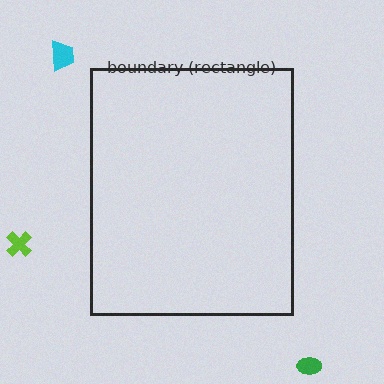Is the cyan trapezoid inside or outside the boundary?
Outside.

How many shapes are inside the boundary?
0 inside, 3 outside.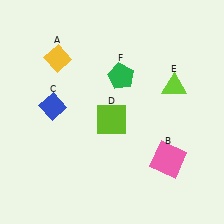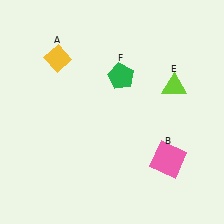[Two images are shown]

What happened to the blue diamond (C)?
The blue diamond (C) was removed in Image 2. It was in the top-left area of Image 1.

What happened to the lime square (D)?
The lime square (D) was removed in Image 2. It was in the bottom-left area of Image 1.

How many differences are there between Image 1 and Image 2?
There are 2 differences between the two images.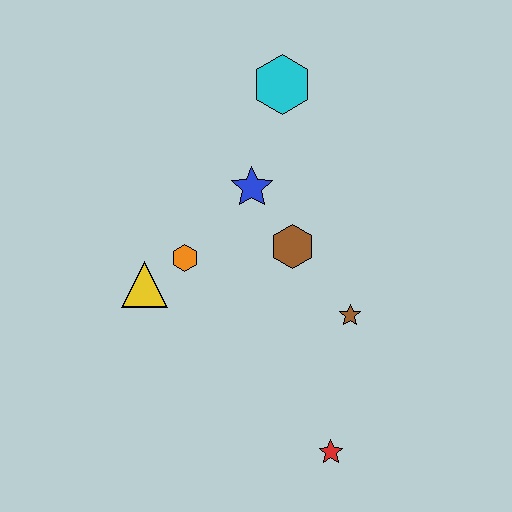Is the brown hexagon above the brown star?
Yes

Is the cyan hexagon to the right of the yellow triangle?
Yes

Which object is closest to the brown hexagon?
The blue star is closest to the brown hexagon.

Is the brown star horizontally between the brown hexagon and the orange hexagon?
No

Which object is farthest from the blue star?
The red star is farthest from the blue star.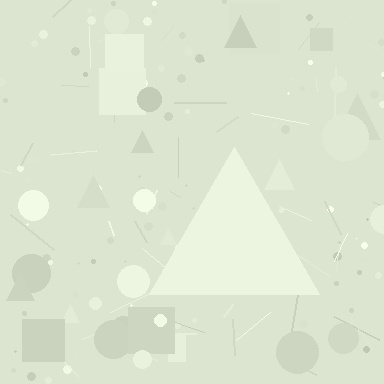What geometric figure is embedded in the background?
A triangle is embedded in the background.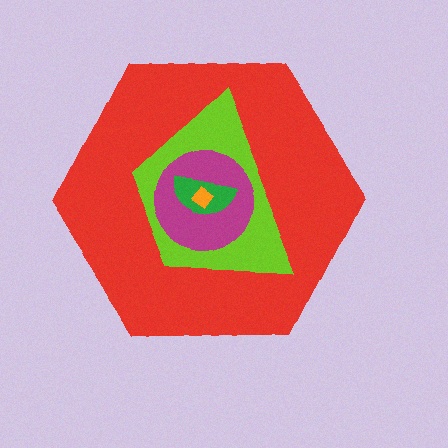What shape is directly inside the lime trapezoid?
The magenta circle.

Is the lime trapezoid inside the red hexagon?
Yes.